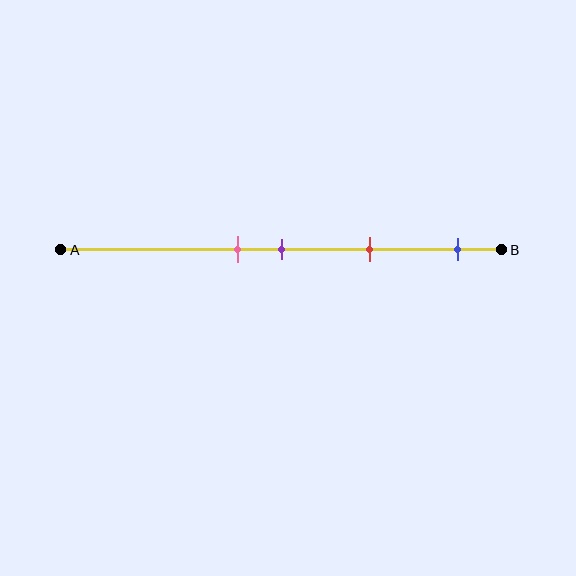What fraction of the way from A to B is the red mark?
The red mark is approximately 70% (0.7) of the way from A to B.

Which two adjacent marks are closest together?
The pink and purple marks are the closest adjacent pair.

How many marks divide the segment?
There are 4 marks dividing the segment.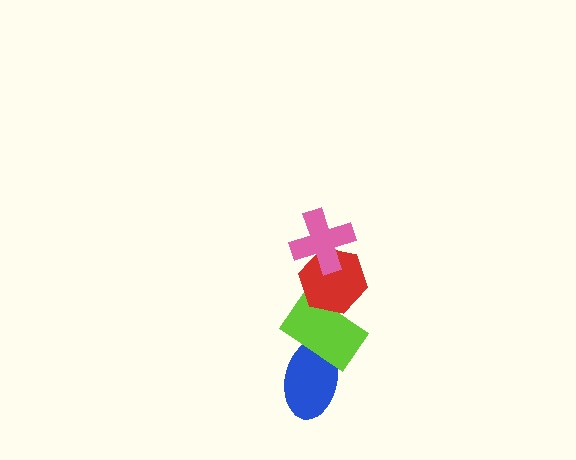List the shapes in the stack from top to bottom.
From top to bottom: the pink cross, the red hexagon, the lime rectangle, the blue ellipse.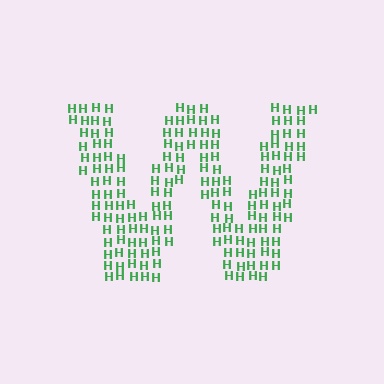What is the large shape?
The large shape is the letter W.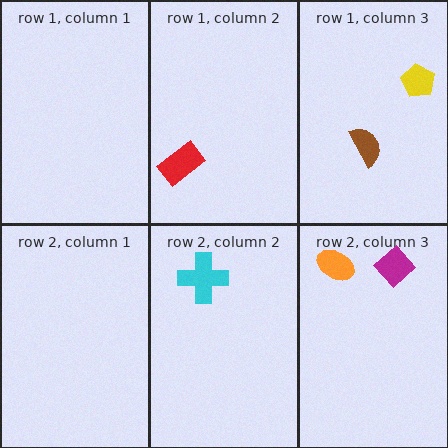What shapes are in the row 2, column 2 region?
The cyan cross.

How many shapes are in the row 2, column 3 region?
2.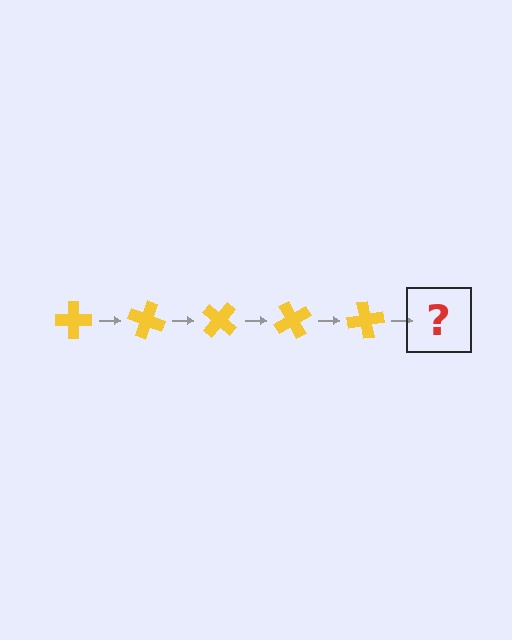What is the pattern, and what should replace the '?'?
The pattern is that the cross rotates 20 degrees each step. The '?' should be a yellow cross rotated 100 degrees.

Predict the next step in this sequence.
The next step is a yellow cross rotated 100 degrees.